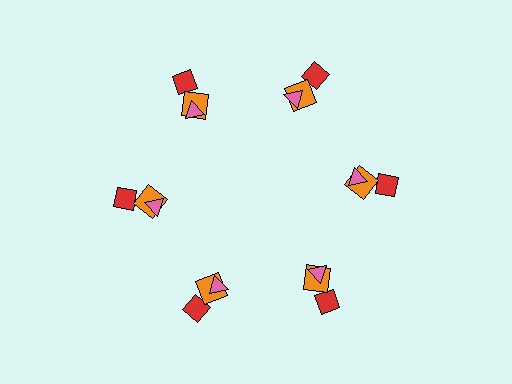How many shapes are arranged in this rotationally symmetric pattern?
There are 18 shapes, arranged in 6 groups of 3.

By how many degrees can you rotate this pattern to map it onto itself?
The pattern maps onto itself every 60 degrees of rotation.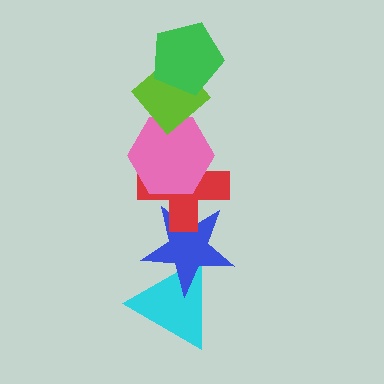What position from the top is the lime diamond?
The lime diamond is 2nd from the top.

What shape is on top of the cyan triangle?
The blue star is on top of the cyan triangle.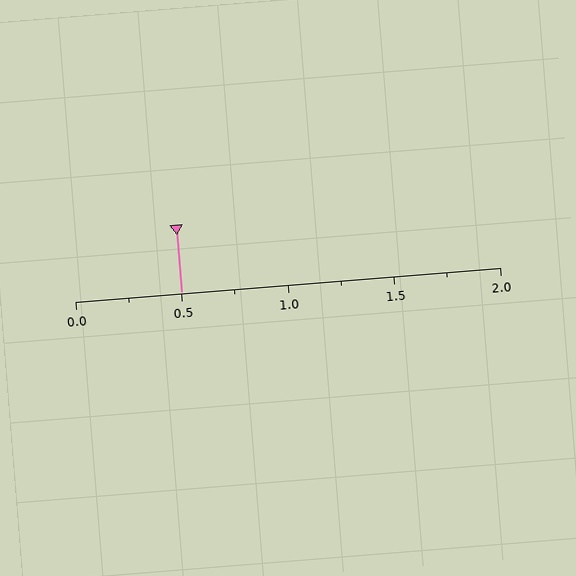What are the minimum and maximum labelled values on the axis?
The axis runs from 0.0 to 2.0.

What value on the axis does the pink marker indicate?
The marker indicates approximately 0.5.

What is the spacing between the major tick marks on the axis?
The major ticks are spaced 0.5 apart.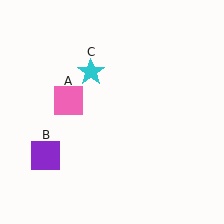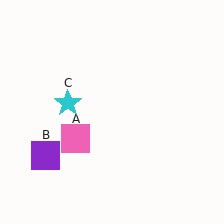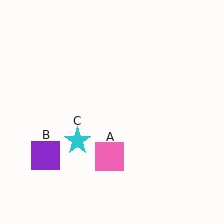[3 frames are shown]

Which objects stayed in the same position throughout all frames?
Purple square (object B) remained stationary.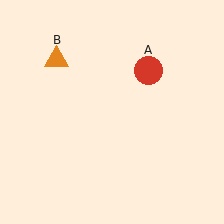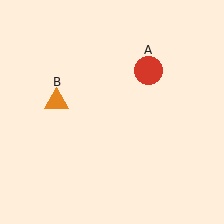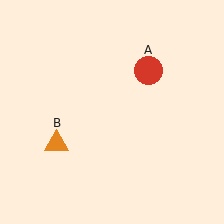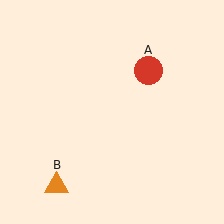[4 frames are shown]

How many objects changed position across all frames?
1 object changed position: orange triangle (object B).